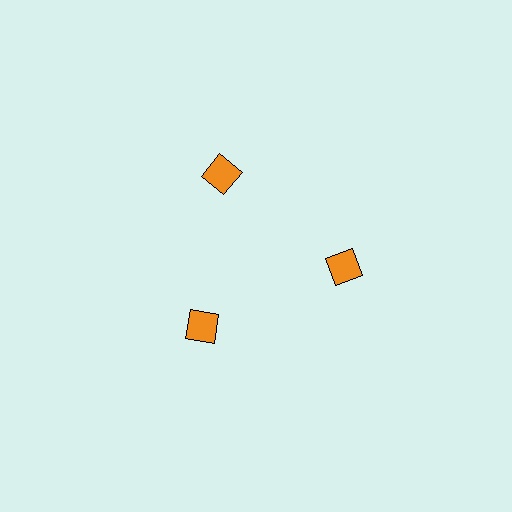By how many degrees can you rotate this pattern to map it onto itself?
The pattern maps onto itself every 120 degrees of rotation.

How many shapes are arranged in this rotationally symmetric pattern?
There are 3 shapes, arranged in 3 groups of 1.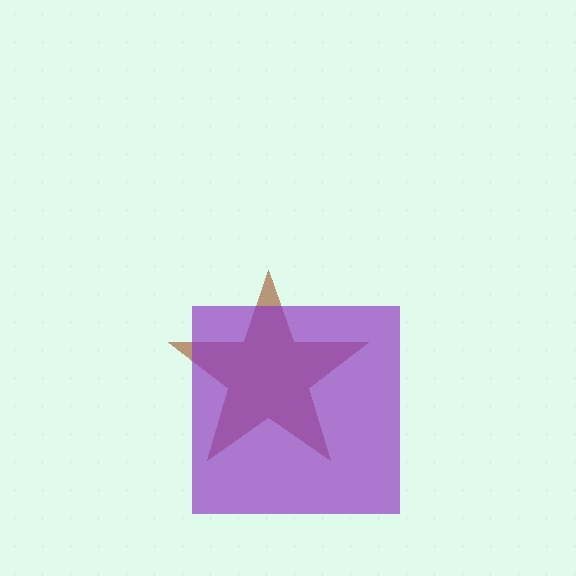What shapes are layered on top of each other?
The layered shapes are: a brown star, a purple square.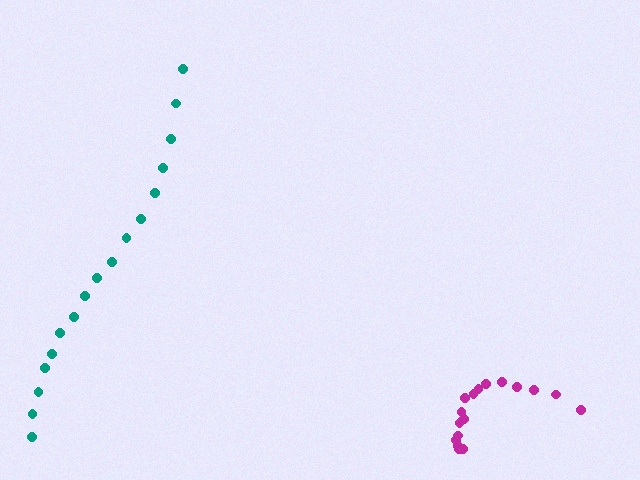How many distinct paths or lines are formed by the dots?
There are 2 distinct paths.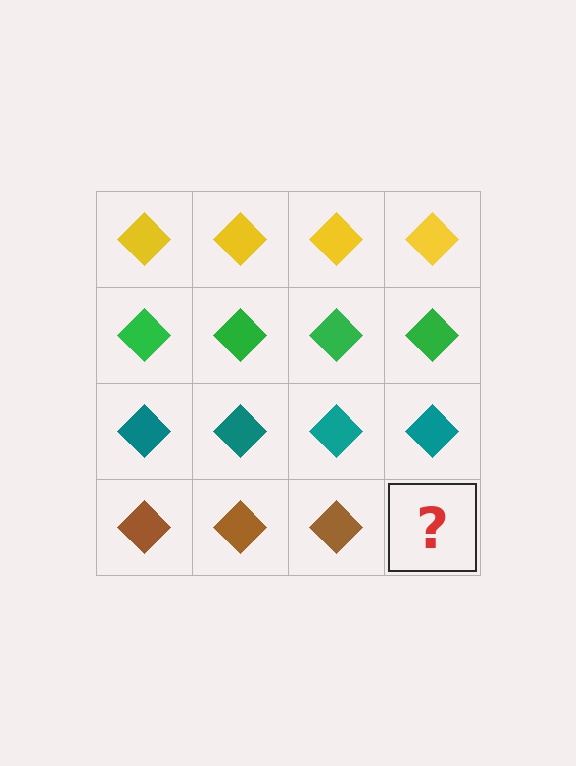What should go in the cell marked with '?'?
The missing cell should contain a brown diamond.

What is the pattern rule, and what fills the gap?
The rule is that each row has a consistent color. The gap should be filled with a brown diamond.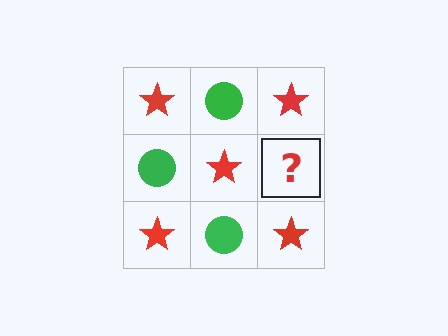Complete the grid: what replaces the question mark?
The question mark should be replaced with a green circle.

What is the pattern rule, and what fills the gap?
The rule is that it alternates red star and green circle in a checkerboard pattern. The gap should be filled with a green circle.